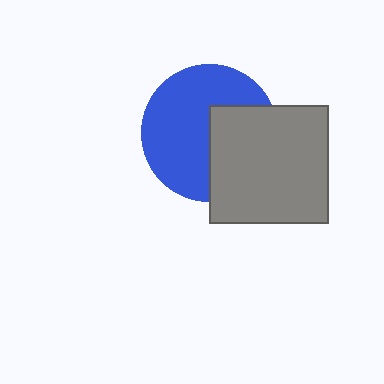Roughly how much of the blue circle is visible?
About half of it is visible (roughly 63%).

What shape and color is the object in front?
The object in front is a gray square.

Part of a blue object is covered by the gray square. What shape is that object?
It is a circle.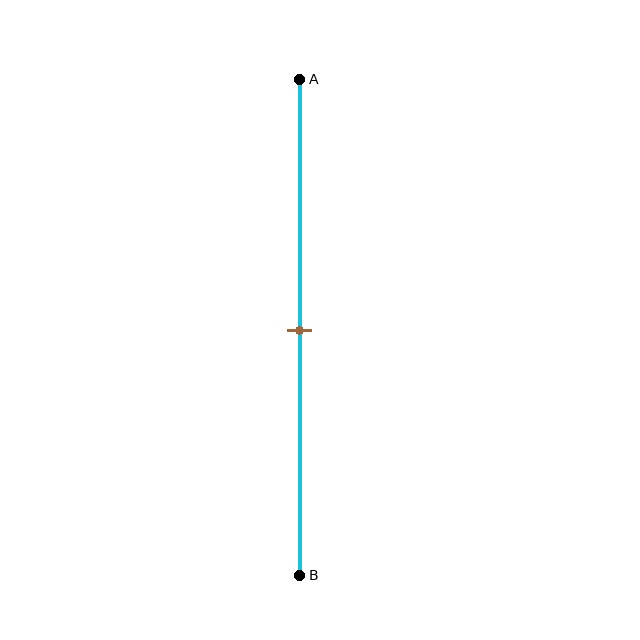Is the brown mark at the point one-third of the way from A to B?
No, the mark is at about 50% from A, not at the 33% one-third point.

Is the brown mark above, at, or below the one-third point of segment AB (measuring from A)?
The brown mark is below the one-third point of segment AB.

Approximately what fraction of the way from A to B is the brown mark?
The brown mark is approximately 50% of the way from A to B.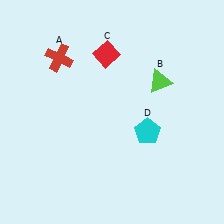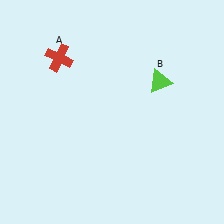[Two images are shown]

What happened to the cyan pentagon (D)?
The cyan pentagon (D) was removed in Image 2. It was in the bottom-right area of Image 1.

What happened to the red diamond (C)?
The red diamond (C) was removed in Image 2. It was in the top-left area of Image 1.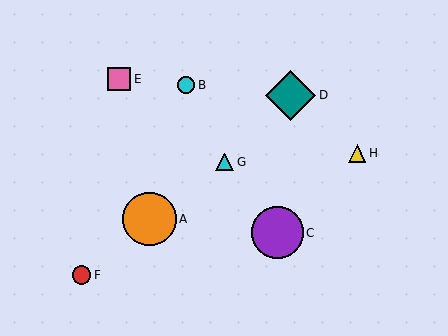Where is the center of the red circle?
The center of the red circle is at (81, 275).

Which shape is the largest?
The orange circle (labeled A) is the largest.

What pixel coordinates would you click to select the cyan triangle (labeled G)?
Click at (225, 162) to select the cyan triangle G.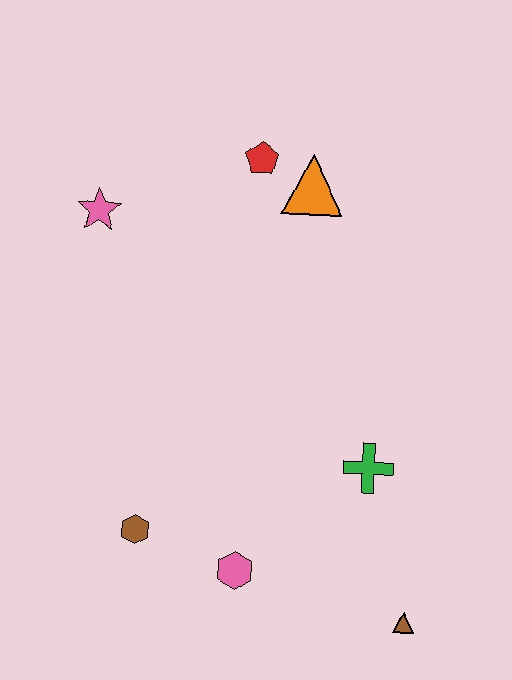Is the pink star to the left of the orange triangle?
Yes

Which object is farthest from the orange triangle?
The brown triangle is farthest from the orange triangle.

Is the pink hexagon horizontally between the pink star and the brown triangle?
Yes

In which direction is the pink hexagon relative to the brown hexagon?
The pink hexagon is to the right of the brown hexagon.